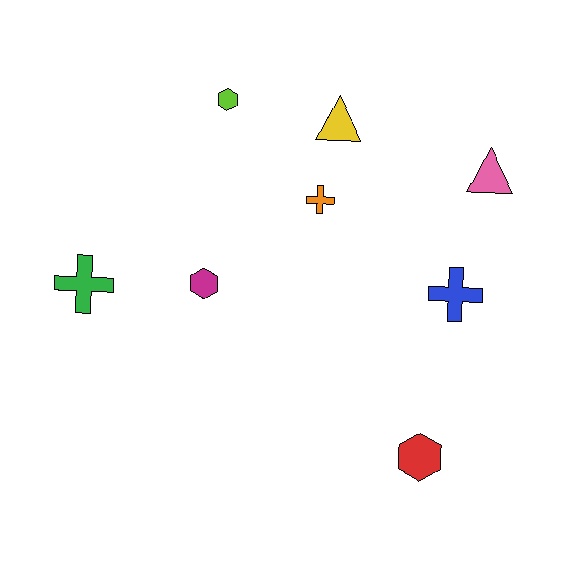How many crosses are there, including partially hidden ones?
There are 3 crosses.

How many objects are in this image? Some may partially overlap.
There are 8 objects.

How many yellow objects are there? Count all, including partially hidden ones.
There is 1 yellow object.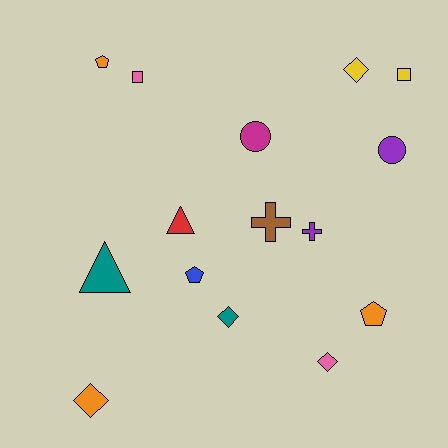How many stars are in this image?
There are no stars.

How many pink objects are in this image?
There are 2 pink objects.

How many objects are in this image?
There are 15 objects.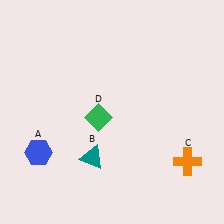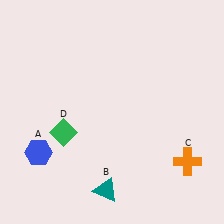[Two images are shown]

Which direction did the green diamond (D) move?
The green diamond (D) moved left.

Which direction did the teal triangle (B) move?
The teal triangle (B) moved down.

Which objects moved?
The objects that moved are: the teal triangle (B), the green diamond (D).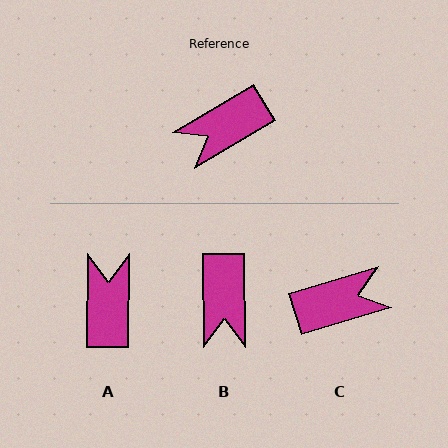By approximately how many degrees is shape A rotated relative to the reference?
Approximately 121 degrees clockwise.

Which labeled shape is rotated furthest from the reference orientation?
C, about 166 degrees away.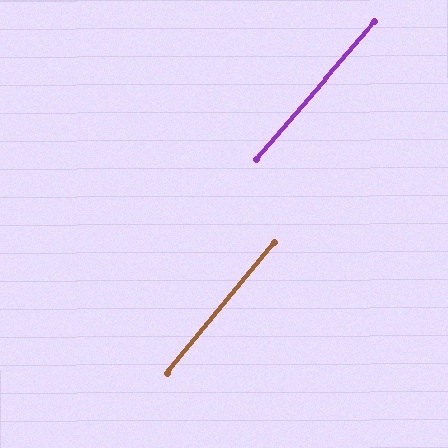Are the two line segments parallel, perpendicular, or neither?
Parallel — their directions differ by only 1.5°.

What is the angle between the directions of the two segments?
Approximately 1 degree.